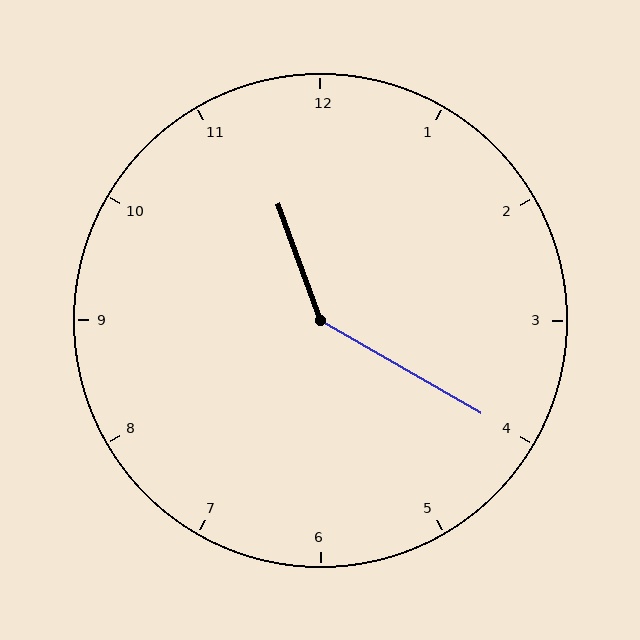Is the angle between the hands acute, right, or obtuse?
It is obtuse.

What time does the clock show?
11:20.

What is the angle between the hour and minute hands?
Approximately 140 degrees.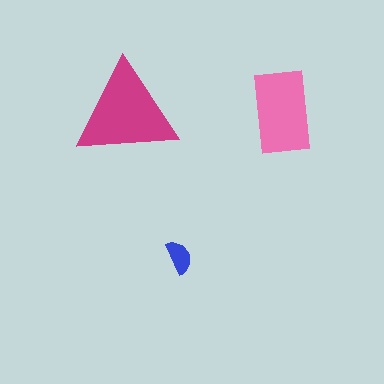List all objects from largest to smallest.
The magenta triangle, the pink rectangle, the blue semicircle.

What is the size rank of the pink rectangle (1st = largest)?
2nd.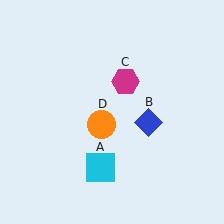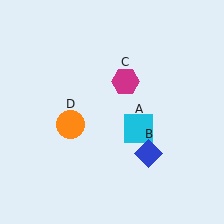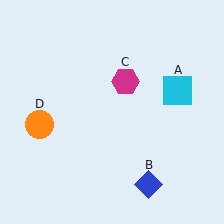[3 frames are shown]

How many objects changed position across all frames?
3 objects changed position: cyan square (object A), blue diamond (object B), orange circle (object D).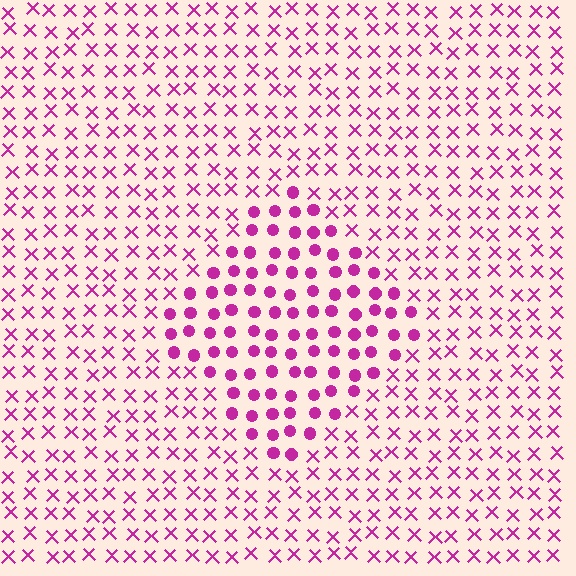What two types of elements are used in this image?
The image uses circles inside the diamond region and X marks outside it.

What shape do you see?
I see a diamond.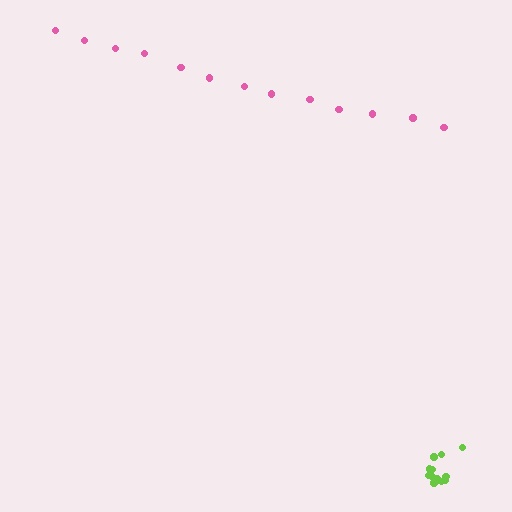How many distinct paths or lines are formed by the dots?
There are 2 distinct paths.